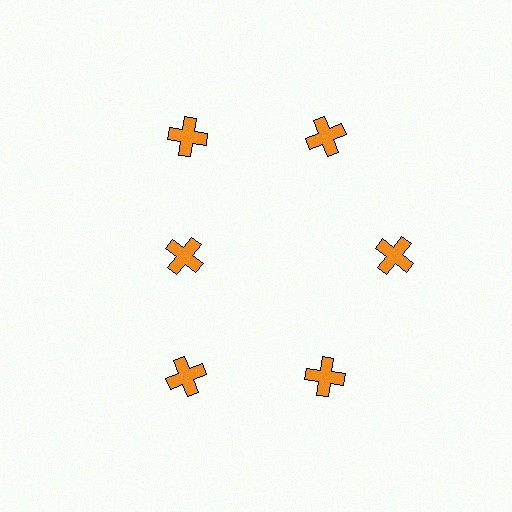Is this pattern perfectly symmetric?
No. The 6 orange crosses are arranged in a ring, but one element near the 9 o'clock position is pulled inward toward the center, breaking the 6-fold rotational symmetry.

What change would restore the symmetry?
The symmetry would be restored by moving it outward, back onto the ring so that all 6 crosses sit at equal angles and equal distance from the center.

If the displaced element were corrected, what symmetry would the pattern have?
It would have 6-fold rotational symmetry — the pattern would map onto itself every 60 degrees.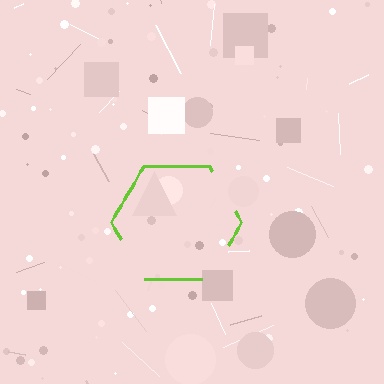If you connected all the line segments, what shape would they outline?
They would outline a hexagon.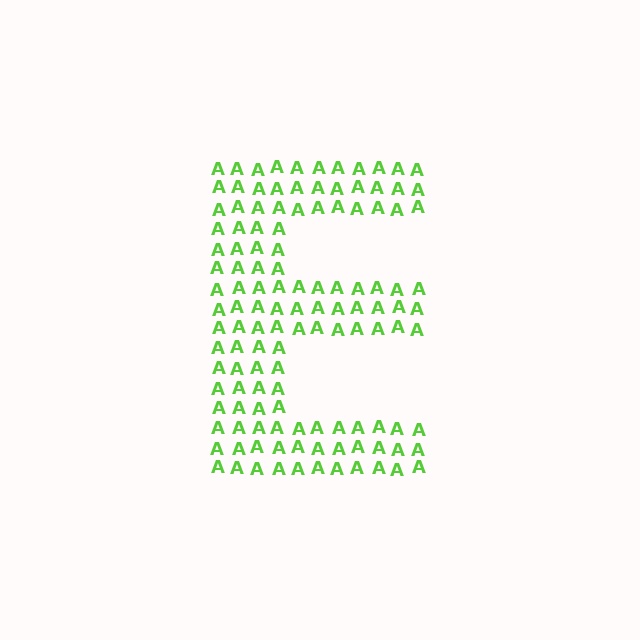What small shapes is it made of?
It is made of small letter A's.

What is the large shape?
The large shape is the letter E.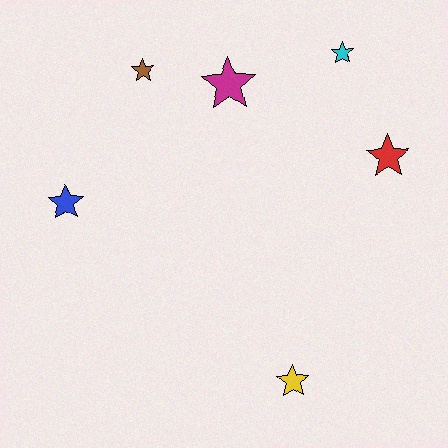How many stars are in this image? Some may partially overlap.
There are 6 stars.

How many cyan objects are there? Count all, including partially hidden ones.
There is 1 cyan object.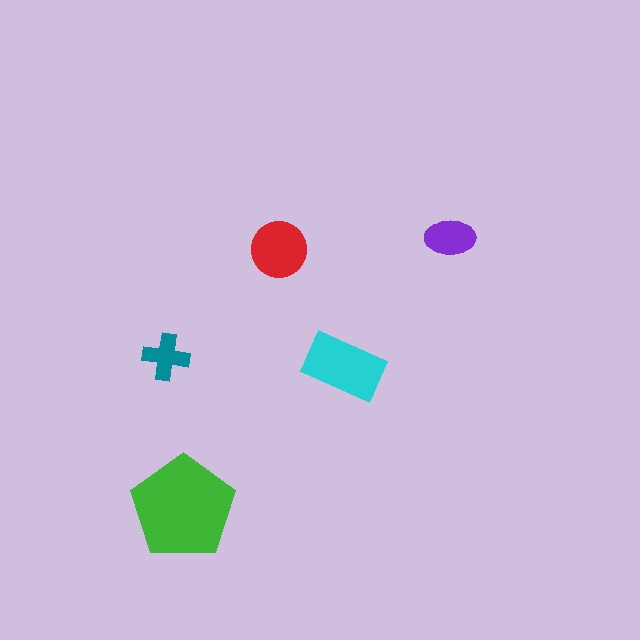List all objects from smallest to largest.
The teal cross, the purple ellipse, the red circle, the cyan rectangle, the green pentagon.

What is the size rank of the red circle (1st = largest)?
3rd.